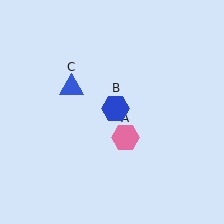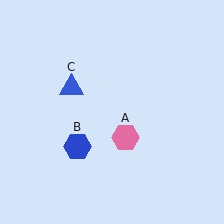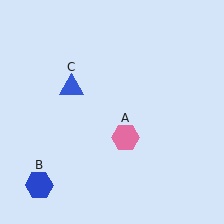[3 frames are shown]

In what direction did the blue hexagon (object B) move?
The blue hexagon (object B) moved down and to the left.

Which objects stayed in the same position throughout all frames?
Pink hexagon (object A) and blue triangle (object C) remained stationary.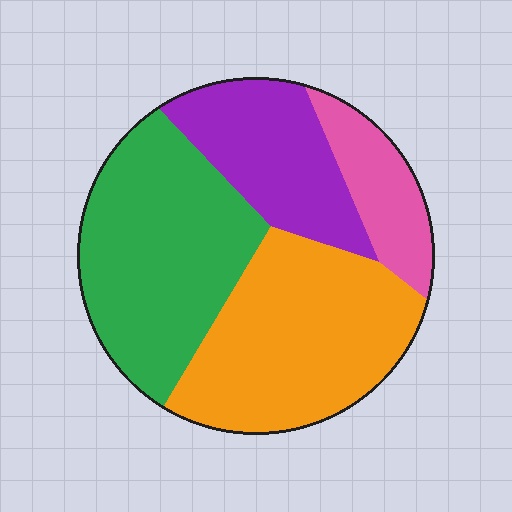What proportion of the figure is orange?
Orange covers about 35% of the figure.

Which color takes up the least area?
Pink, at roughly 10%.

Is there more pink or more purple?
Purple.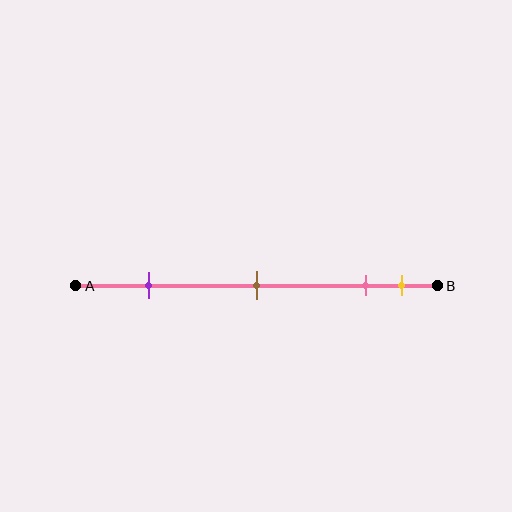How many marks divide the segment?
There are 4 marks dividing the segment.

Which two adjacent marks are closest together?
The pink and yellow marks are the closest adjacent pair.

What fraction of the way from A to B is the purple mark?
The purple mark is approximately 20% (0.2) of the way from A to B.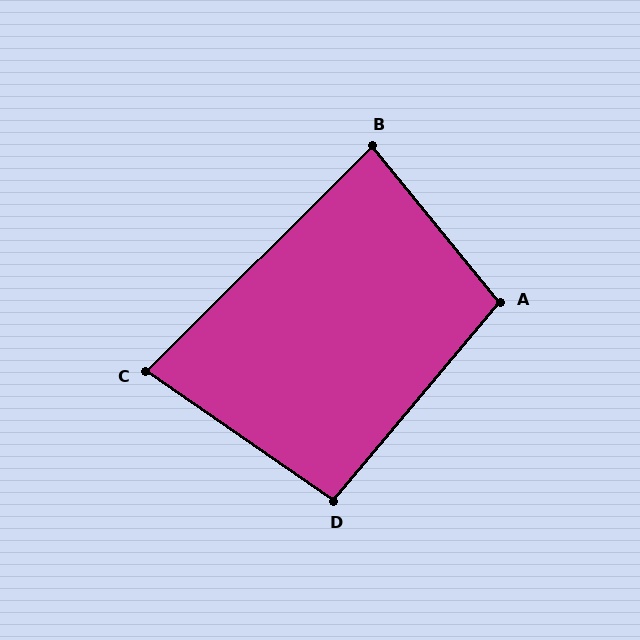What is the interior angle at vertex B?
Approximately 85 degrees (acute).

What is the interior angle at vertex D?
Approximately 95 degrees (obtuse).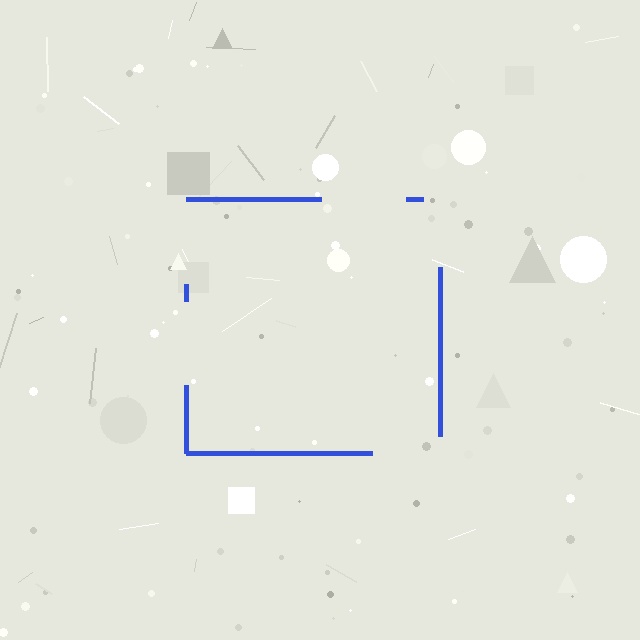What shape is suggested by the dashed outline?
The dashed outline suggests a square.